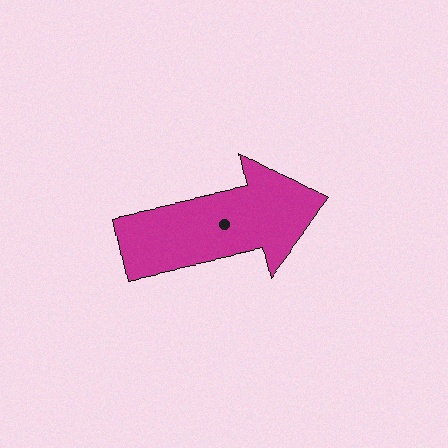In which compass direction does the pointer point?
East.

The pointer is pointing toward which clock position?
Roughly 3 o'clock.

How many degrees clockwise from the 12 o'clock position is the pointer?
Approximately 78 degrees.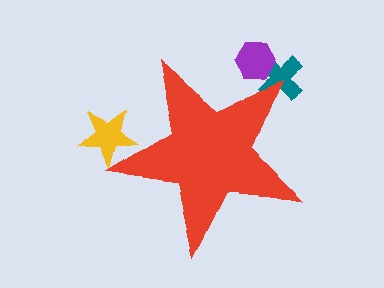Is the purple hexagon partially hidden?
Yes, the purple hexagon is partially hidden behind the red star.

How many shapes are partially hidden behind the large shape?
3 shapes are partially hidden.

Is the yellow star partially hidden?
Yes, the yellow star is partially hidden behind the red star.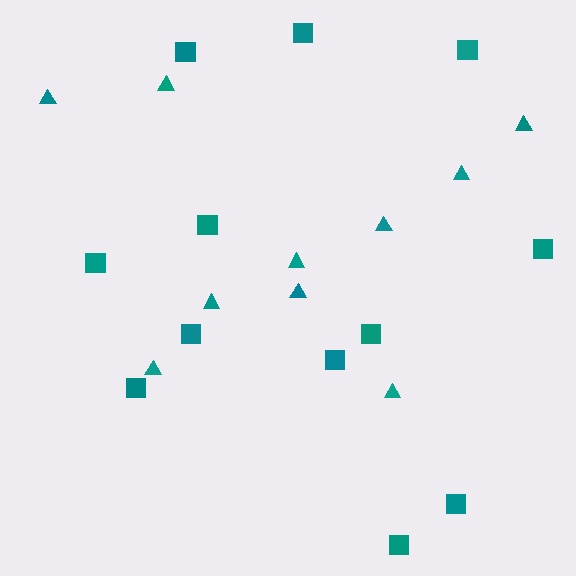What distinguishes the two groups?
There are 2 groups: one group of squares (12) and one group of triangles (10).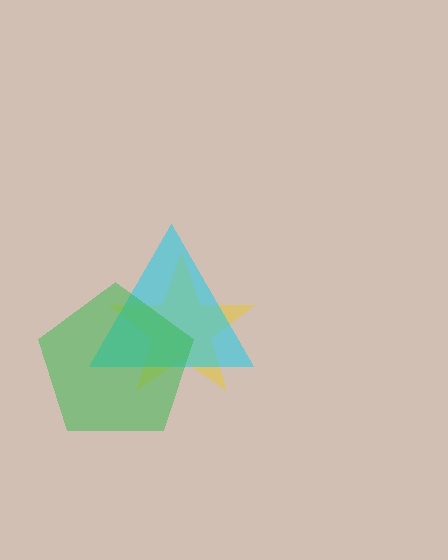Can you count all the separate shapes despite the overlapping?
Yes, there are 3 separate shapes.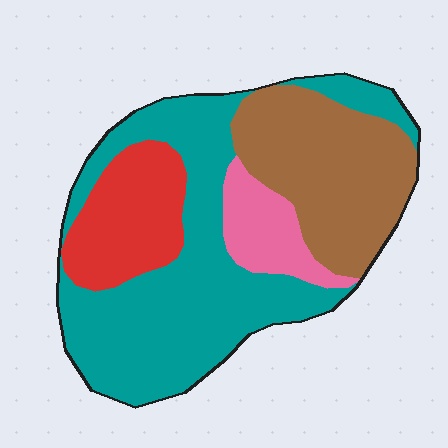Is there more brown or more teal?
Teal.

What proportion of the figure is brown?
Brown covers roughly 25% of the figure.